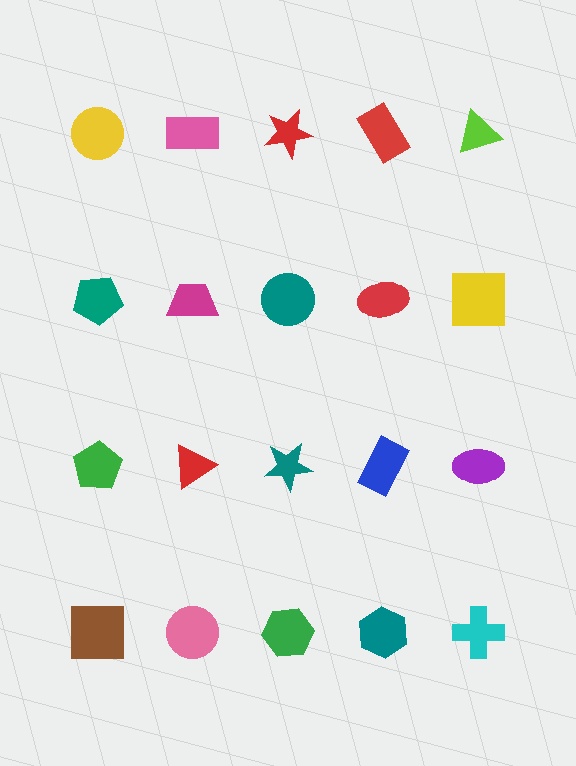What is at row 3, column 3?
A teal star.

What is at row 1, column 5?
A lime triangle.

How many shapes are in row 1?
5 shapes.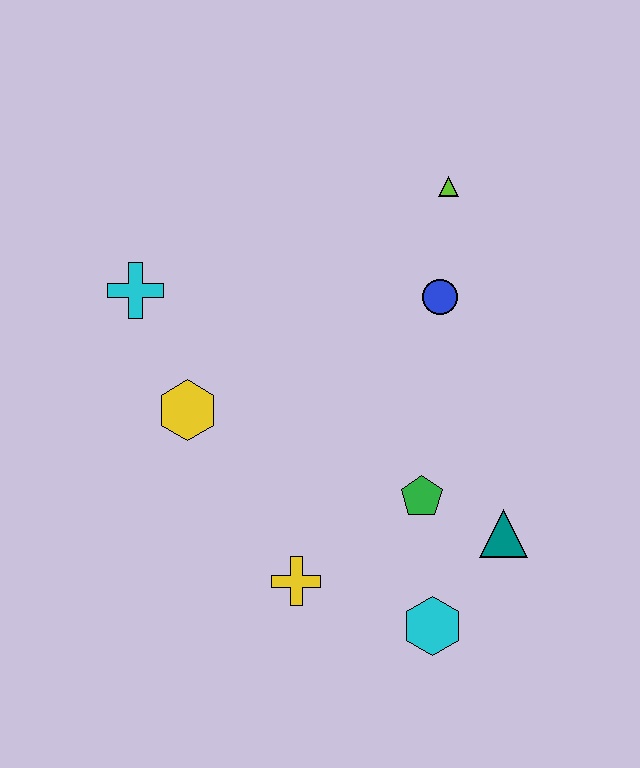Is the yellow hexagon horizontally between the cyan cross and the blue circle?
Yes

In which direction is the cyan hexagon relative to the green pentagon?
The cyan hexagon is below the green pentagon.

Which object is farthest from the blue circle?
The cyan hexagon is farthest from the blue circle.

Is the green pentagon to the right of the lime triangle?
No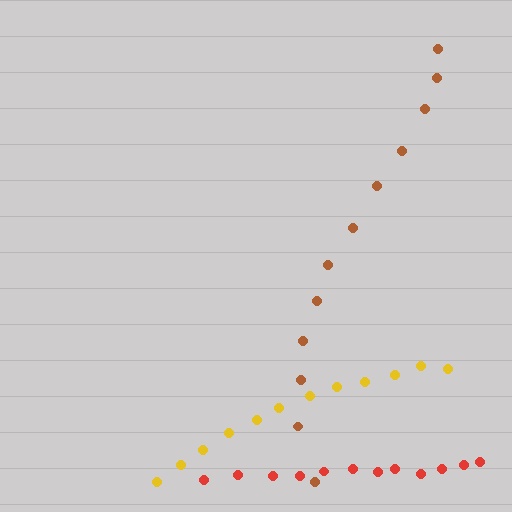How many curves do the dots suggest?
There are 3 distinct paths.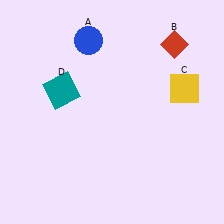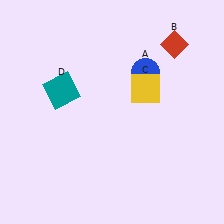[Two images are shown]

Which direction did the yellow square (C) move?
The yellow square (C) moved left.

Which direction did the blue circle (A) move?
The blue circle (A) moved right.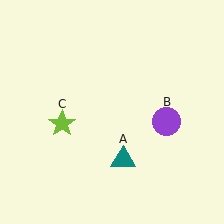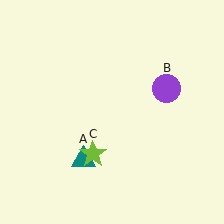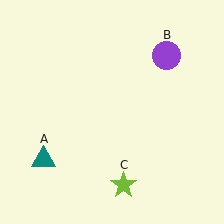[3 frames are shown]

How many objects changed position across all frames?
3 objects changed position: teal triangle (object A), purple circle (object B), lime star (object C).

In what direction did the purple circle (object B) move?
The purple circle (object B) moved up.